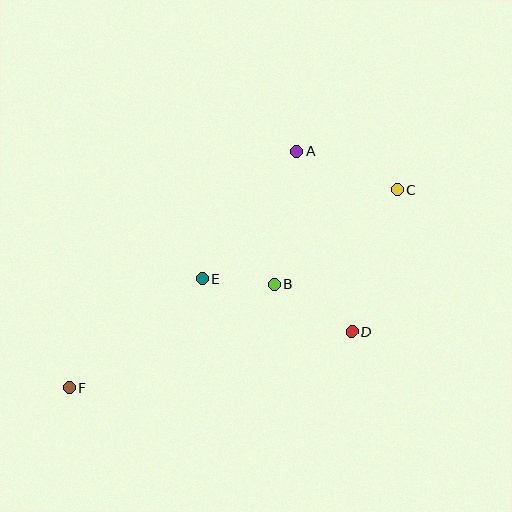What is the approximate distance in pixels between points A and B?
The distance between A and B is approximately 135 pixels.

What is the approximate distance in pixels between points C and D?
The distance between C and D is approximately 149 pixels.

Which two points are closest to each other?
Points B and E are closest to each other.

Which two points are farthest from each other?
Points C and F are farthest from each other.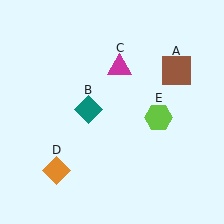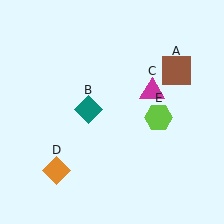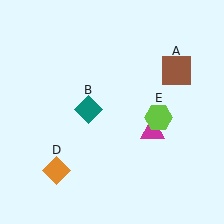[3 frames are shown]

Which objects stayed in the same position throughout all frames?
Brown square (object A) and teal diamond (object B) and orange diamond (object D) and lime hexagon (object E) remained stationary.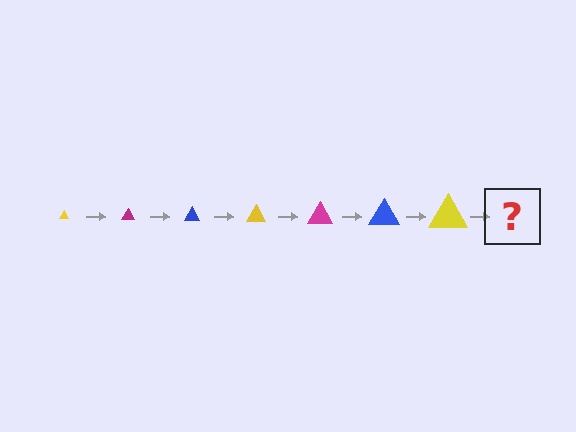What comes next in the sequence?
The next element should be a magenta triangle, larger than the previous one.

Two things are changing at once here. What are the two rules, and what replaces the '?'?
The two rules are that the triangle grows larger each step and the color cycles through yellow, magenta, and blue. The '?' should be a magenta triangle, larger than the previous one.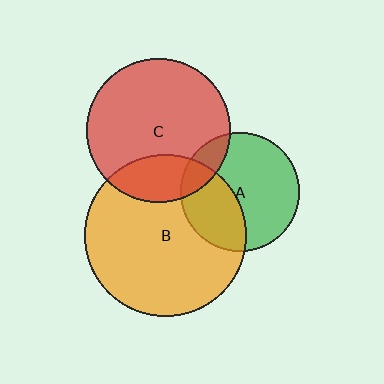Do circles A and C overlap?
Yes.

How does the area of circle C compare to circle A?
Approximately 1.5 times.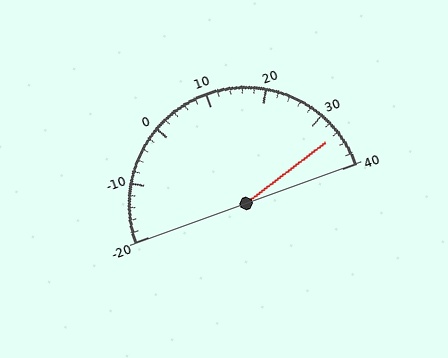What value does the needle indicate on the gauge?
The needle indicates approximately 34.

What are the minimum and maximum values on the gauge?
The gauge ranges from -20 to 40.